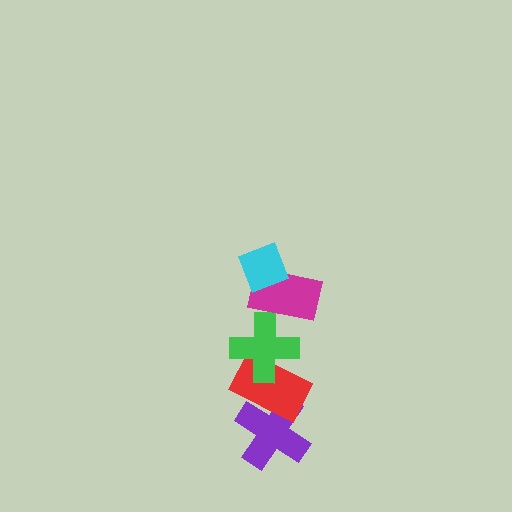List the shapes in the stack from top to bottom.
From top to bottom: the cyan diamond, the magenta rectangle, the green cross, the red rectangle, the purple cross.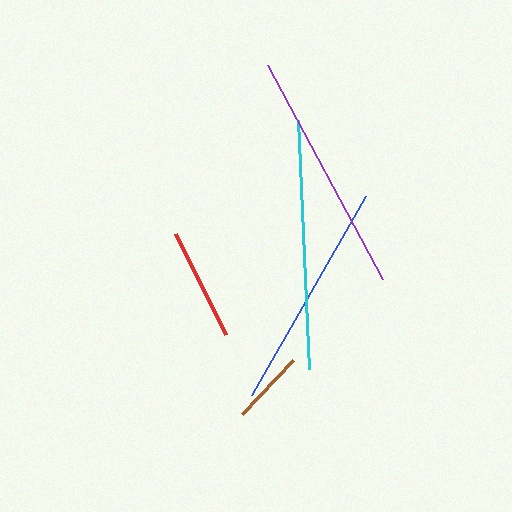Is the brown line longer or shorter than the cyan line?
The cyan line is longer than the brown line.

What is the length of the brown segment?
The brown segment is approximately 75 pixels long.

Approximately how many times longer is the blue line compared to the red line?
The blue line is approximately 2.1 times the length of the red line.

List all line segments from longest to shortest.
From longest to shortest: cyan, purple, blue, red, brown.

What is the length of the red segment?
The red segment is approximately 112 pixels long.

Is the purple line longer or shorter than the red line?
The purple line is longer than the red line.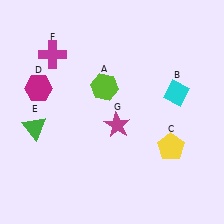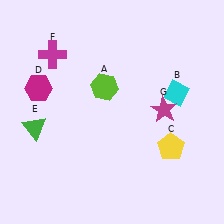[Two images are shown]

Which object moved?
The magenta star (G) moved right.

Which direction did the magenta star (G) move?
The magenta star (G) moved right.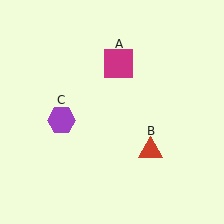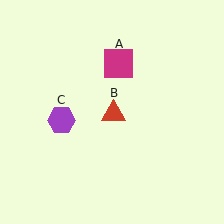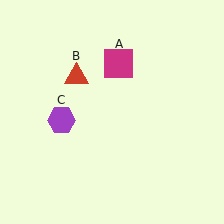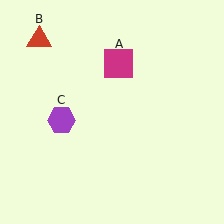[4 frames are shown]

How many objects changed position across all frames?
1 object changed position: red triangle (object B).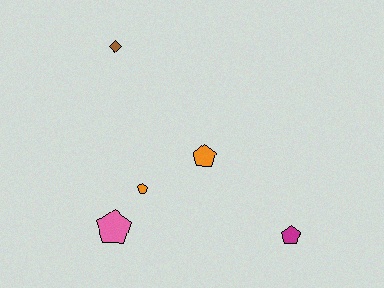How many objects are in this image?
There are 5 objects.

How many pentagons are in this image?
There are 4 pentagons.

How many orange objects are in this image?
There are 2 orange objects.